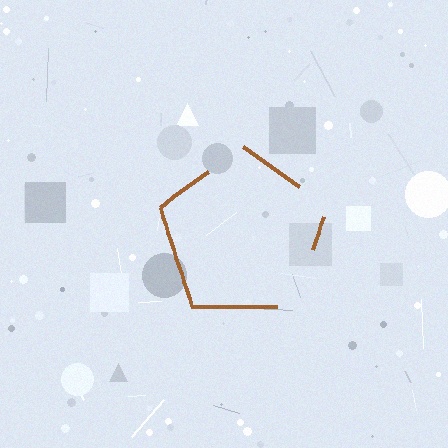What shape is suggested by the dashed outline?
The dashed outline suggests a pentagon.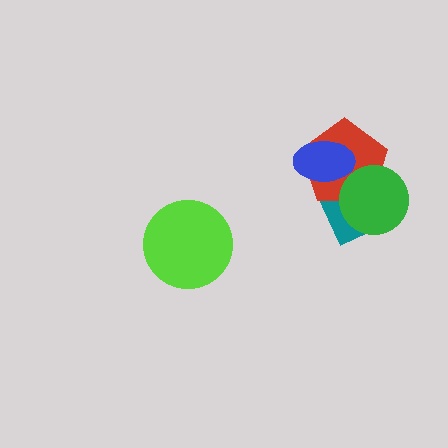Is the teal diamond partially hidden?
Yes, it is partially covered by another shape.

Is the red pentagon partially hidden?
Yes, it is partially covered by another shape.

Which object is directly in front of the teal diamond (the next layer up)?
The red pentagon is directly in front of the teal diamond.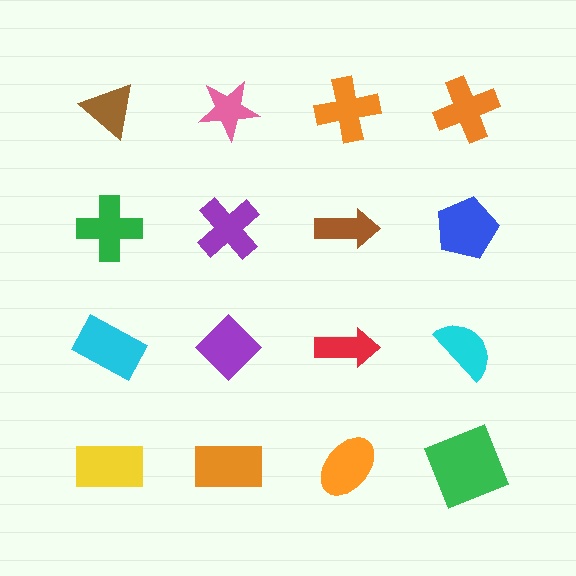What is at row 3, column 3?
A red arrow.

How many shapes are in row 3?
4 shapes.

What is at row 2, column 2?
A purple cross.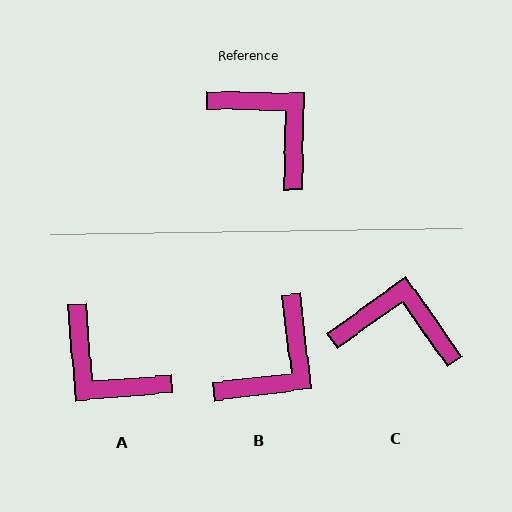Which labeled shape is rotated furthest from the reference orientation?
A, about 174 degrees away.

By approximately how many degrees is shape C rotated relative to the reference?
Approximately 36 degrees counter-clockwise.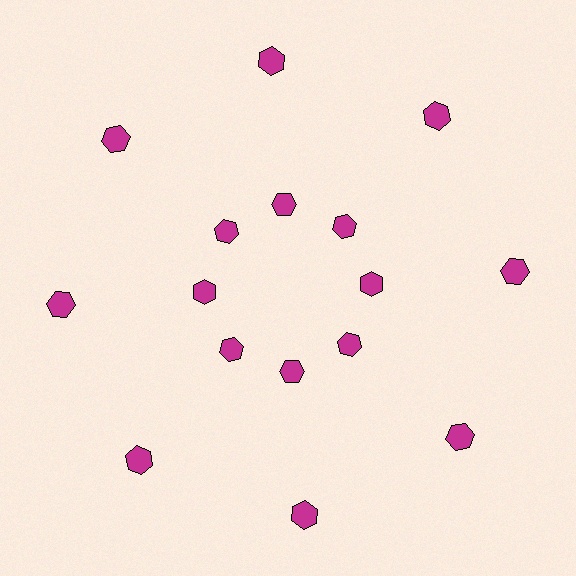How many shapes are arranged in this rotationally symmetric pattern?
There are 16 shapes, arranged in 8 groups of 2.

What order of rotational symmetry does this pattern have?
This pattern has 8-fold rotational symmetry.